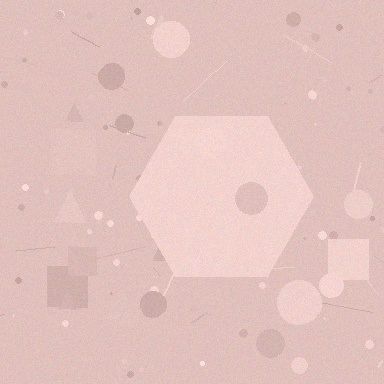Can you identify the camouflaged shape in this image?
The camouflaged shape is a hexagon.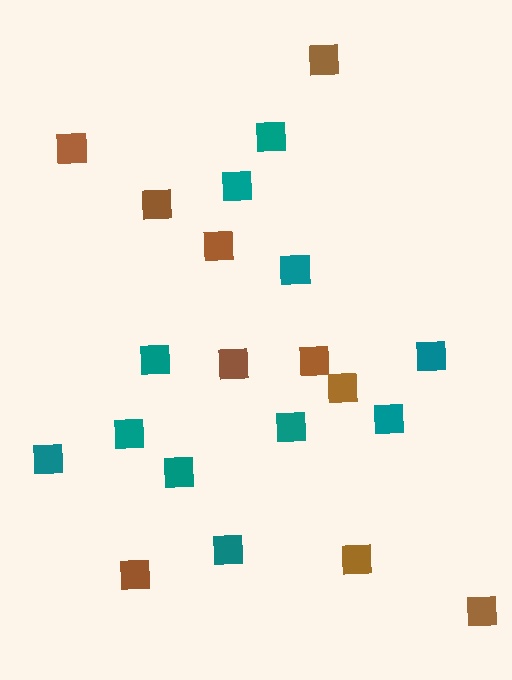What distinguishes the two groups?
There are 2 groups: one group of teal squares (11) and one group of brown squares (10).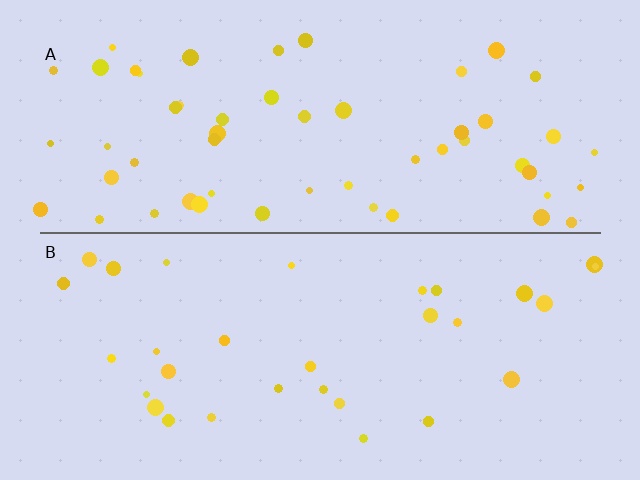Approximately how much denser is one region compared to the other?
Approximately 1.8× — region A over region B.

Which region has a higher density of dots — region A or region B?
A (the top).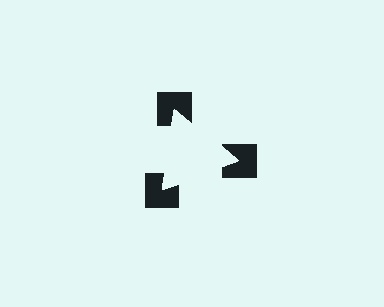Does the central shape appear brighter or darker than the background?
It typically appears slightly brighter than the background, even though no actual brightness change is drawn.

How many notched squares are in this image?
There are 3 — one at each vertex of the illusory triangle.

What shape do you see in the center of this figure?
An illusory triangle — its edges are inferred from the aligned wedge cuts in the notched squares, not physically drawn.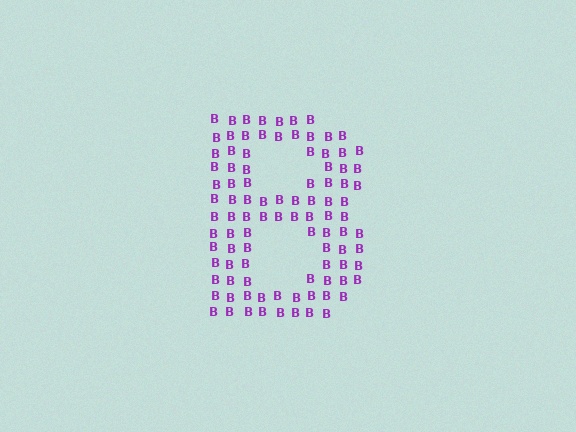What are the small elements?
The small elements are letter B's.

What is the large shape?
The large shape is the letter B.